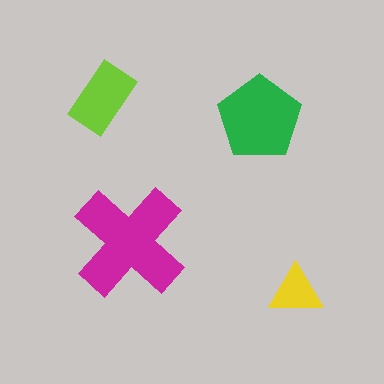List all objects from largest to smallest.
The magenta cross, the green pentagon, the lime rectangle, the yellow triangle.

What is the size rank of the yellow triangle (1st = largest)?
4th.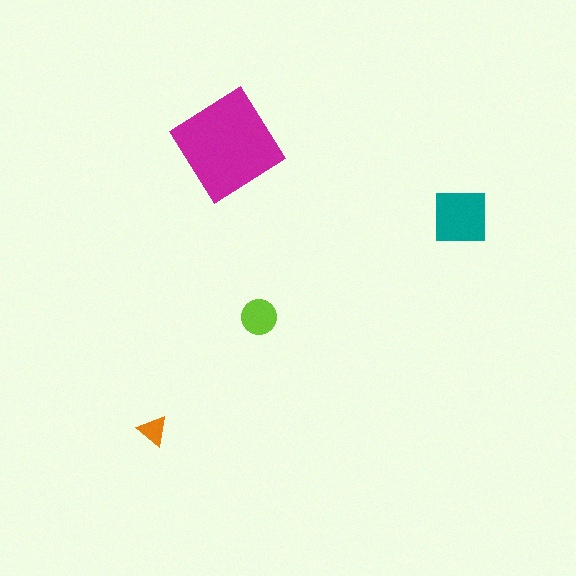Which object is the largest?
The magenta diamond.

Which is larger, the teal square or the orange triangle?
The teal square.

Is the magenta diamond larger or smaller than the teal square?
Larger.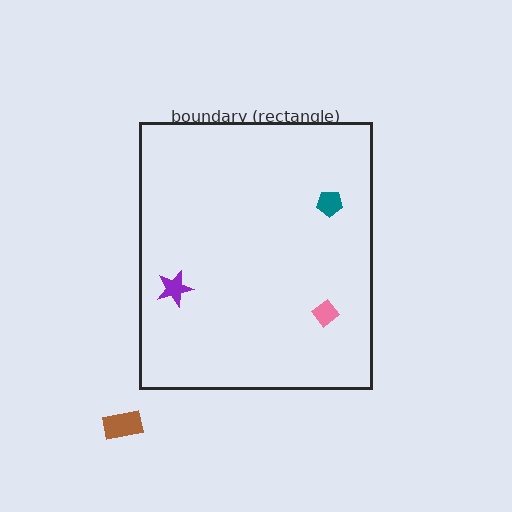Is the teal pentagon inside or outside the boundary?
Inside.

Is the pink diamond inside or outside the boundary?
Inside.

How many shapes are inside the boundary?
3 inside, 1 outside.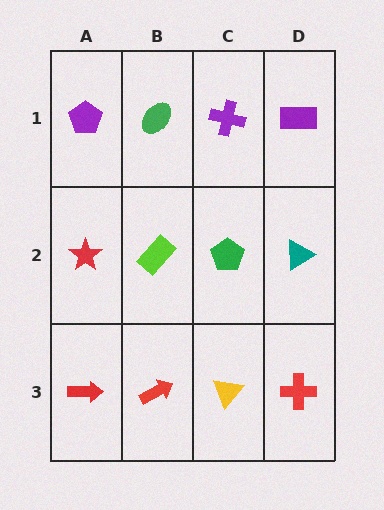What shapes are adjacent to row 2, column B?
A green ellipse (row 1, column B), a red arrow (row 3, column B), a red star (row 2, column A), a green pentagon (row 2, column C).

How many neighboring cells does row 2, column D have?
3.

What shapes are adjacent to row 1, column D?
A teal triangle (row 2, column D), a purple cross (row 1, column C).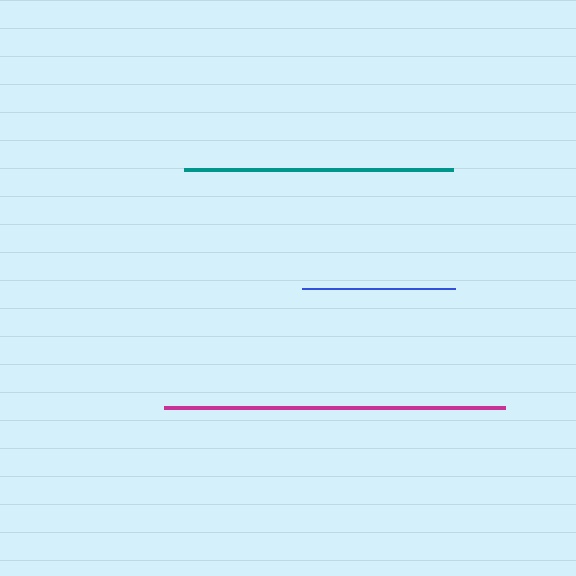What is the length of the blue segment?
The blue segment is approximately 153 pixels long.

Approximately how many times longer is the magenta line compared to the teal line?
The magenta line is approximately 1.3 times the length of the teal line.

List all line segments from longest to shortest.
From longest to shortest: magenta, teal, blue.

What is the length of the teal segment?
The teal segment is approximately 269 pixels long.